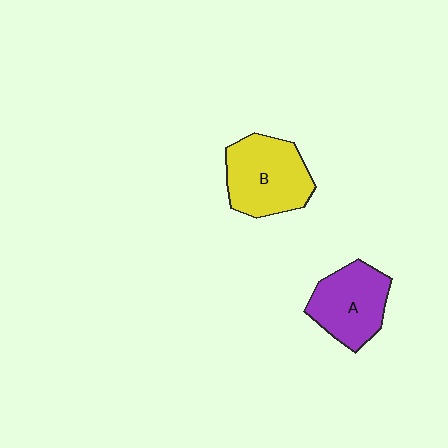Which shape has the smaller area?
Shape A (purple).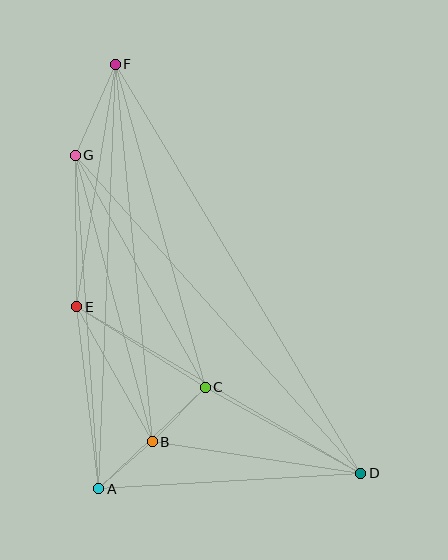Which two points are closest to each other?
Points A and B are closest to each other.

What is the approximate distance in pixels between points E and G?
The distance between E and G is approximately 152 pixels.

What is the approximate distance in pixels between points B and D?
The distance between B and D is approximately 211 pixels.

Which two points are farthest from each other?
Points D and F are farthest from each other.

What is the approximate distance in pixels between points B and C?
The distance between B and C is approximately 76 pixels.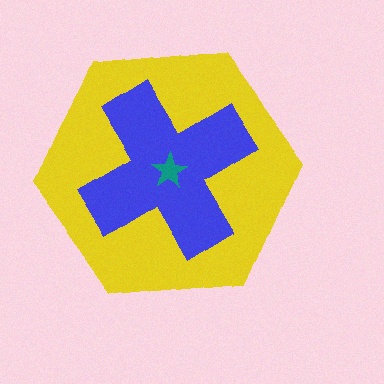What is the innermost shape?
The teal star.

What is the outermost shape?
The yellow hexagon.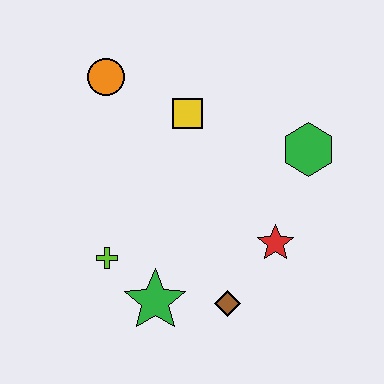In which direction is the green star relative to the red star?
The green star is to the left of the red star.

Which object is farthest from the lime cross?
The green hexagon is farthest from the lime cross.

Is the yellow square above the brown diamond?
Yes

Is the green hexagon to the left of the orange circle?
No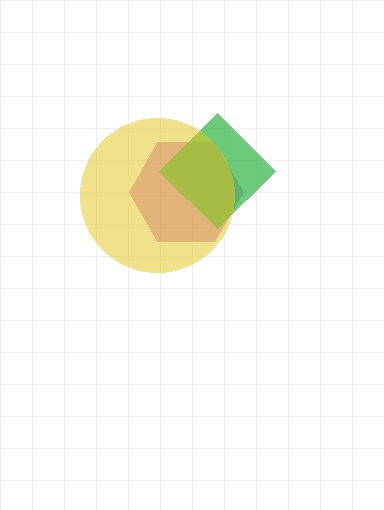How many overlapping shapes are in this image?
There are 3 overlapping shapes in the image.